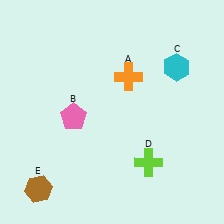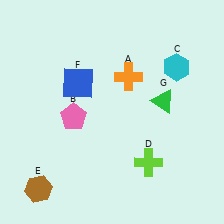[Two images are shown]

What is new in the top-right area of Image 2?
A green triangle (G) was added in the top-right area of Image 2.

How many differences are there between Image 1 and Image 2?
There are 2 differences between the two images.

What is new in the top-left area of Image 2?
A blue square (F) was added in the top-left area of Image 2.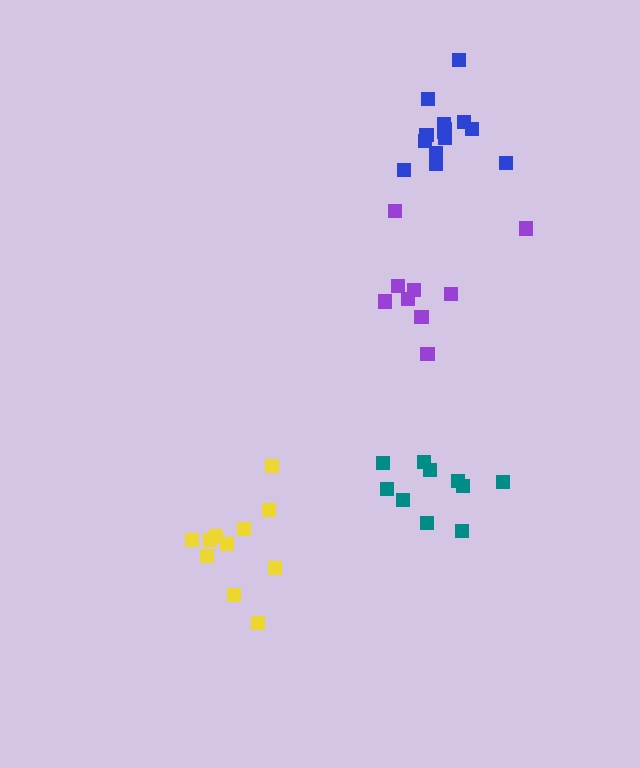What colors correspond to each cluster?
The clusters are colored: yellow, teal, purple, blue.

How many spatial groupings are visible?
There are 4 spatial groupings.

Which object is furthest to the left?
The yellow cluster is leftmost.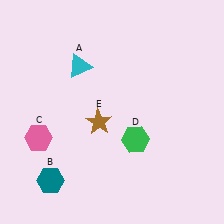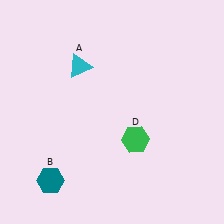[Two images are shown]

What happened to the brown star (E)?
The brown star (E) was removed in Image 2. It was in the bottom-left area of Image 1.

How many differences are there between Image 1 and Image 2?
There are 2 differences between the two images.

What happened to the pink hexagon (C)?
The pink hexagon (C) was removed in Image 2. It was in the bottom-left area of Image 1.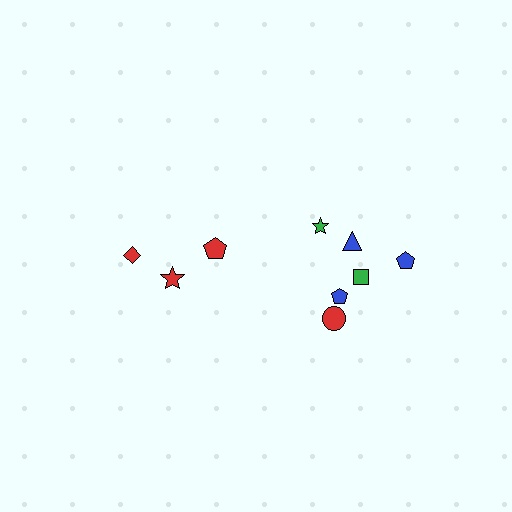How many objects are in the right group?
There are 6 objects.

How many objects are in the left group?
There are 3 objects.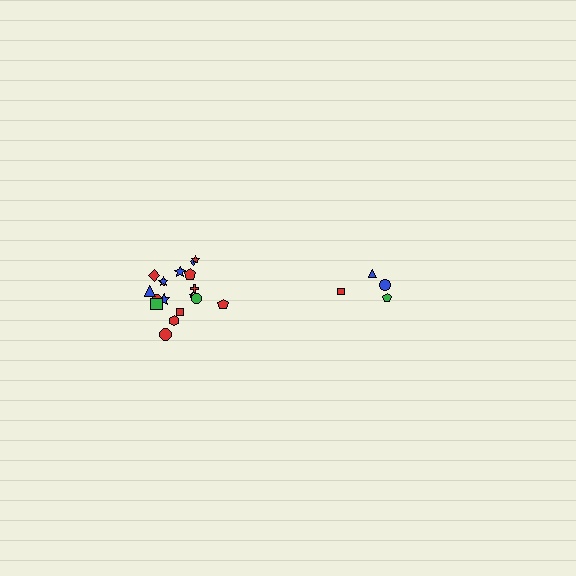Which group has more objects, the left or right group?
The left group.